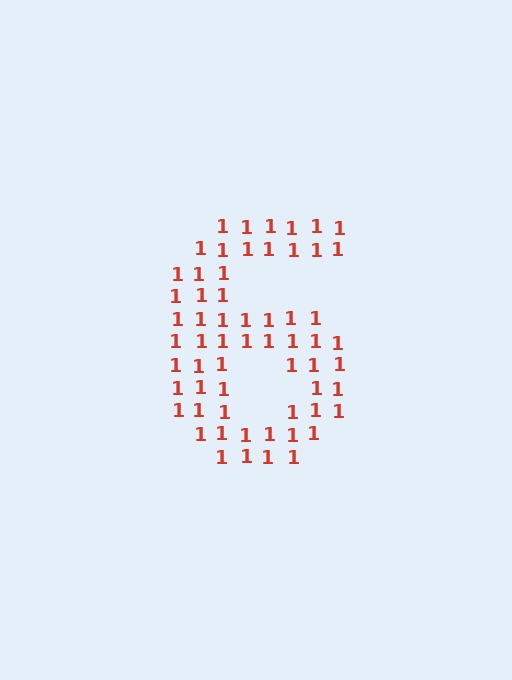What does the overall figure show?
The overall figure shows the digit 6.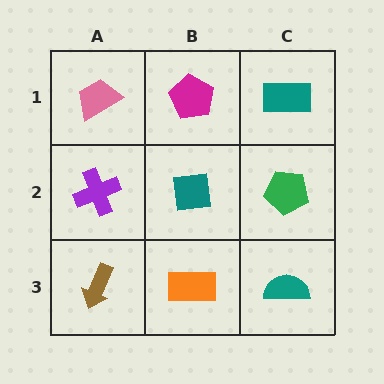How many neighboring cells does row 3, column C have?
2.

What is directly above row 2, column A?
A pink trapezoid.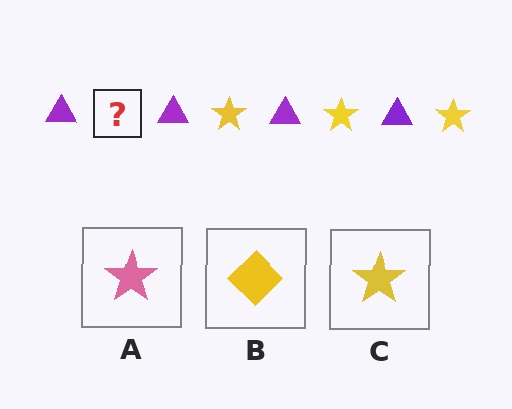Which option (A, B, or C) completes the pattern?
C.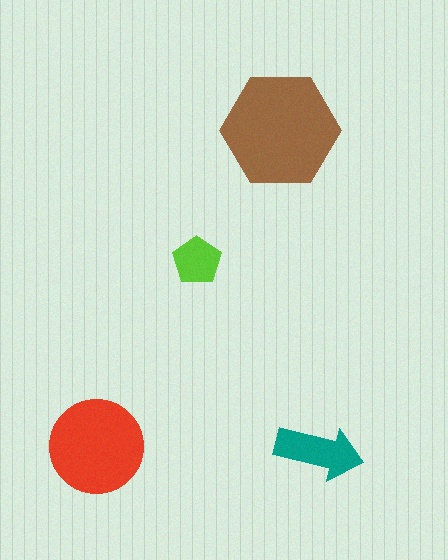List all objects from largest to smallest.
The brown hexagon, the red circle, the teal arrow, the lime pentagon.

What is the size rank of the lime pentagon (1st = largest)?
4th.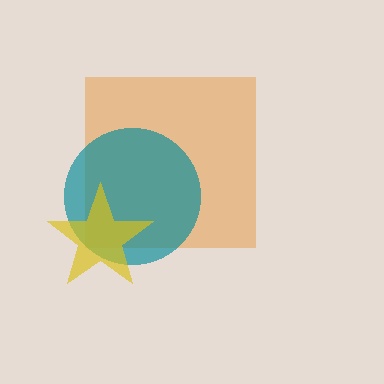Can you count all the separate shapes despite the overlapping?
Yes, there are 3 separate shapes.